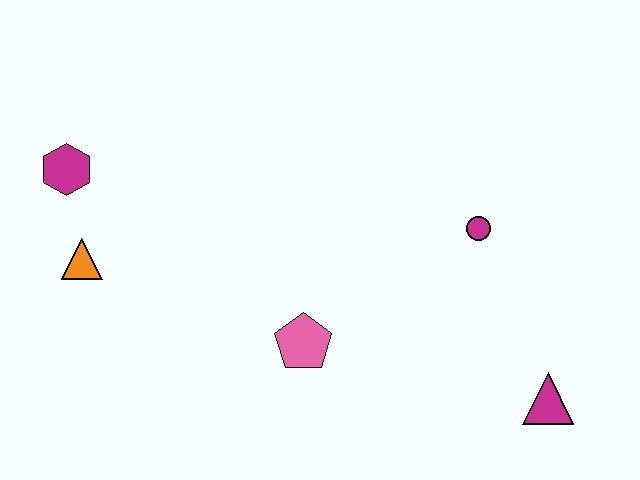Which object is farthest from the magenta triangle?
The magenta hexagon is farthest from the magenta triangle.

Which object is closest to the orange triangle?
The magenta hexagon is closest to the orange triangle.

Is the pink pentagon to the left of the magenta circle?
Yes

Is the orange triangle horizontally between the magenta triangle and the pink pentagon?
No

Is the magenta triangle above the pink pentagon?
No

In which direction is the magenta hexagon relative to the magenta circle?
The magenta hexagon is to the left of the magenta circle.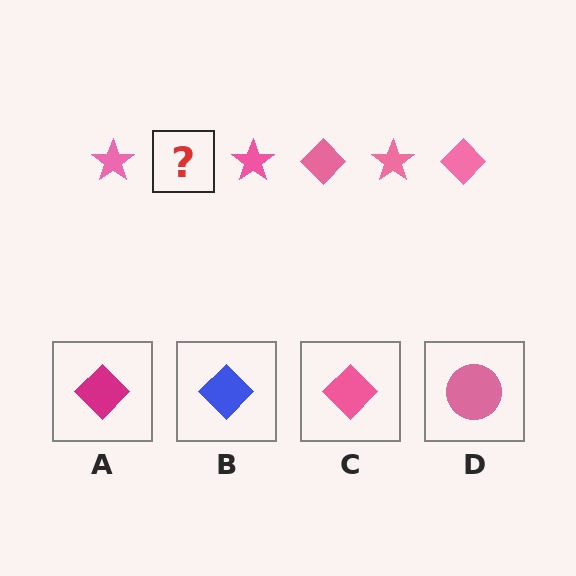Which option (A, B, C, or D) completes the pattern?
C.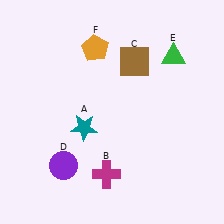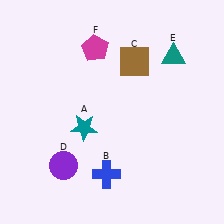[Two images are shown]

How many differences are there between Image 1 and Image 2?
There are 3 differences between the two images.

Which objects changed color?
B changed from magenta to blue. E changed from green to teal. F changed from orange to magenta.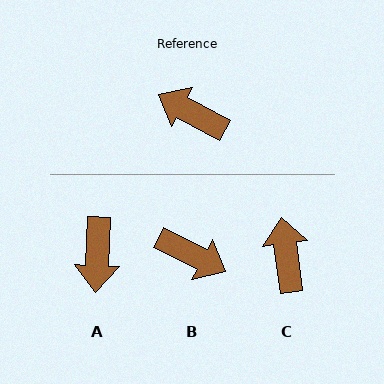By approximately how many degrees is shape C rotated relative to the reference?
Approximately 54 degrees clockwise.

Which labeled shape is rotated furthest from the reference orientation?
B, about 178 degrees away.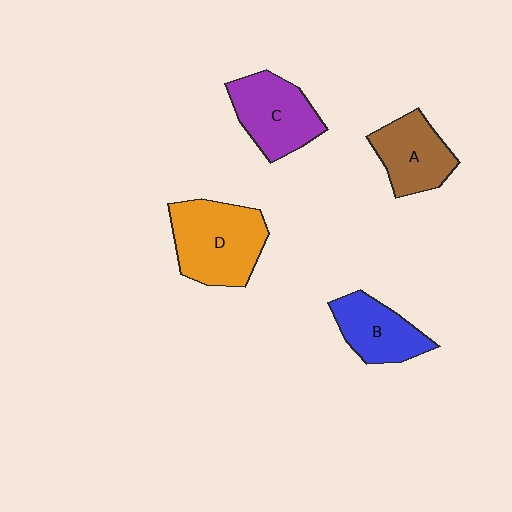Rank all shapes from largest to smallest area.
From largest to smallest: D (orange), C (purple), A (brown), B (blue).